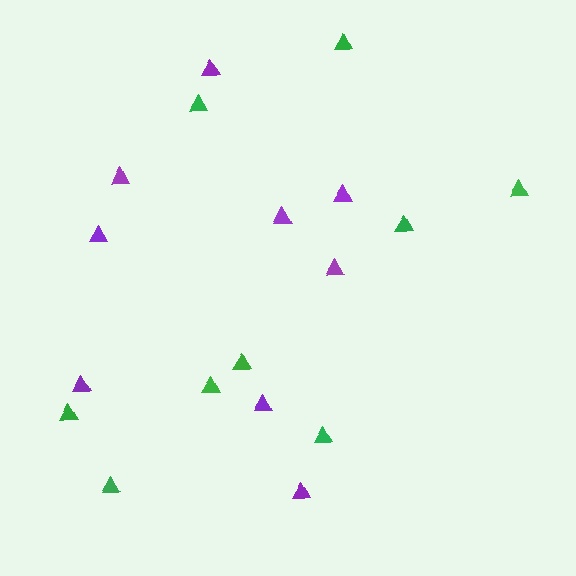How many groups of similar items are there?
There are 2 groups: one group of purple triangles (9) and one group of green triangles (9).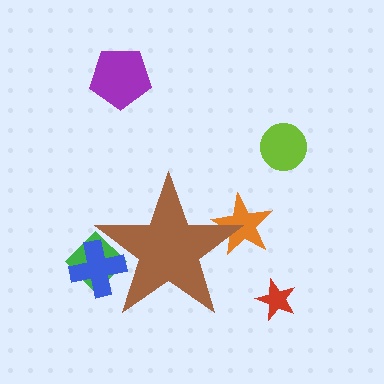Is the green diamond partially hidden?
Yes, the green diamond is partially hidden behind the brown star.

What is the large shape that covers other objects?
A brown star.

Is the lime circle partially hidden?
No, the lime circle is fully visible.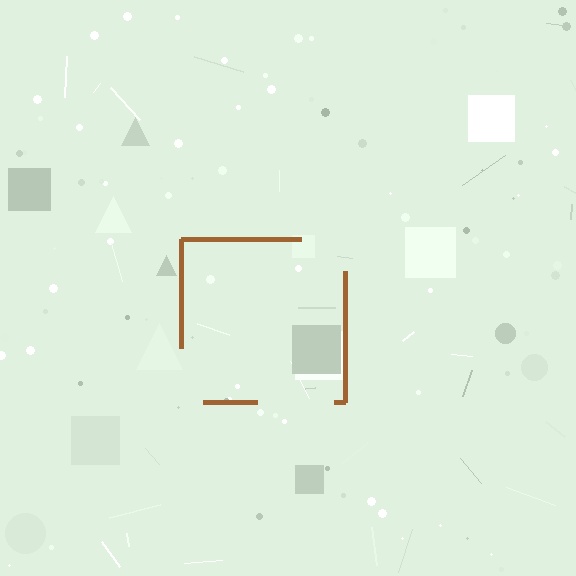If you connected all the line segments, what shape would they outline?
They would outline a square.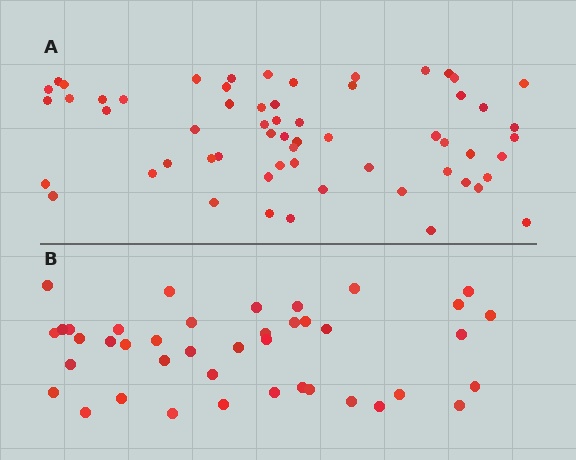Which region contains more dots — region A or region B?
Region A (the top region) has more dots.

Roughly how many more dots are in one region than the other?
Region A has approximately 20 more dots than region B.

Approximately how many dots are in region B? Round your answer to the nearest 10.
About 40 dots. (The exact count is 41, which rounds to 40.)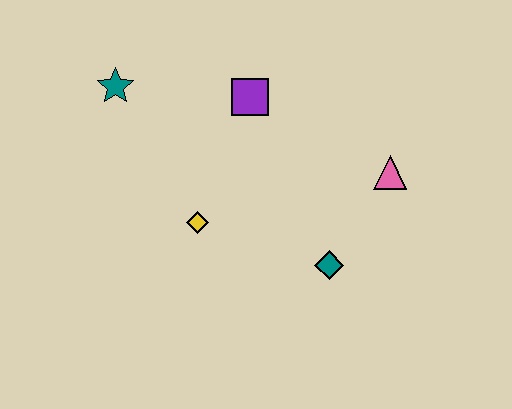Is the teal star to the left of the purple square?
Yes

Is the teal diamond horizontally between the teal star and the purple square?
No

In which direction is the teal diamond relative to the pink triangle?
The teal diamond is below the pink triangle.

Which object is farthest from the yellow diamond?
The pink triangle is farthest from the yellow diamond.